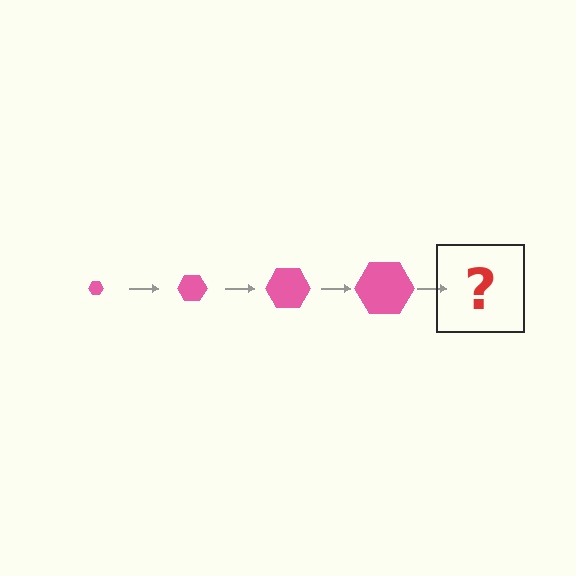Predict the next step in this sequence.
The next step is a pink hexagon, larger than the previous one.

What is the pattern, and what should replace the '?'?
The pattern is that the hexagon gets progressively larger each step. The '?' should be a pink hexagon, larger than the previous one.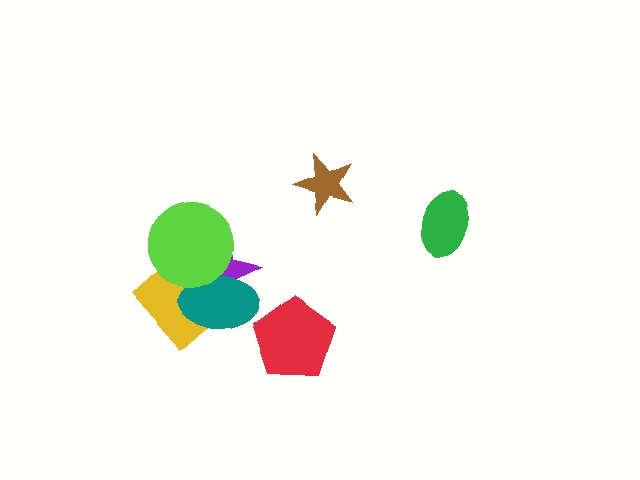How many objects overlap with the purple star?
3 objects overlap with the purple star.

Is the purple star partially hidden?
Yes, it is partially covered by another shape.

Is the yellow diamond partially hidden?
Yes, it is partially covered by another shape.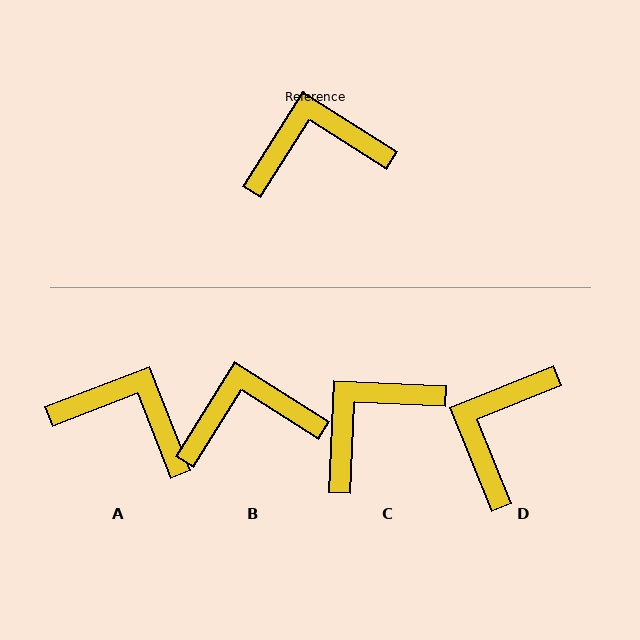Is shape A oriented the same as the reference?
No, it is off by about 37 degrees.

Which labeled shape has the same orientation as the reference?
B.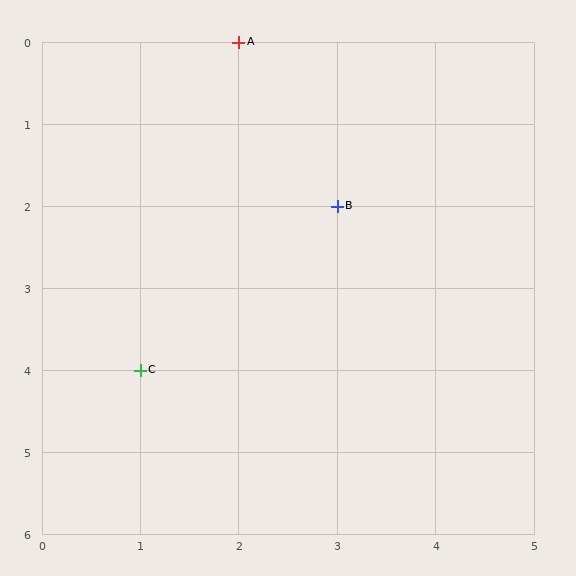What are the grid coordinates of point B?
Point B is at grid coordinates (3, 2).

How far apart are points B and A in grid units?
Points B and A are 1 column and 2 rows apart (about 2.2 grid units diagonally).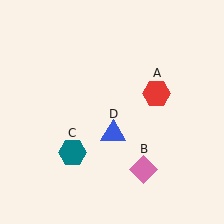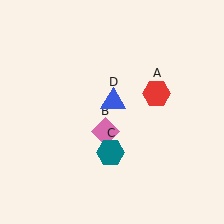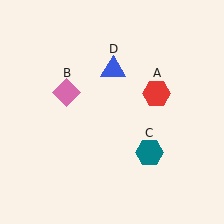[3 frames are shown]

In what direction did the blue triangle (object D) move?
The blue triangle (object D) moved up.